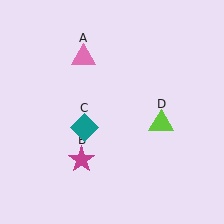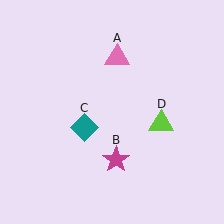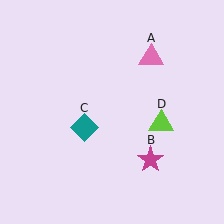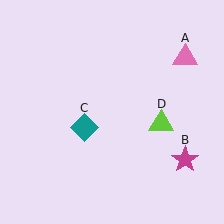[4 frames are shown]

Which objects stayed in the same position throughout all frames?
Teal diamond (object C) and lime triangle (object D) remained stationary.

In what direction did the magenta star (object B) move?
The magenta star (object B) moved right.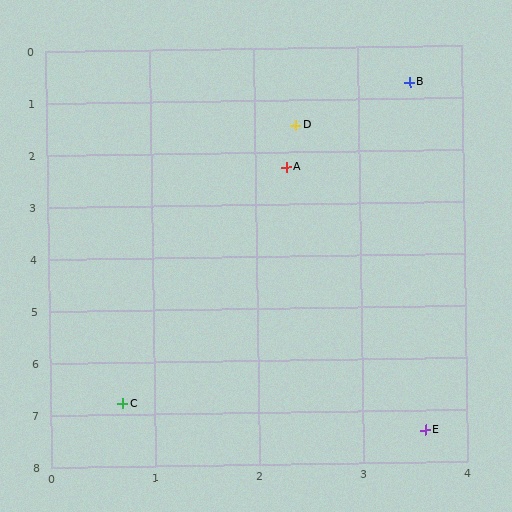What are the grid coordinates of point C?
Point C is at approximately (0.7, 6.8).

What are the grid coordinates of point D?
Point D is at approximately (2.4, 1.5).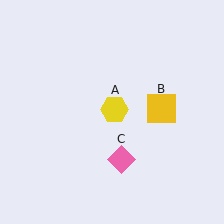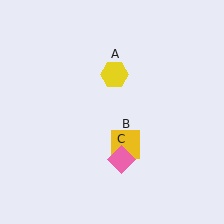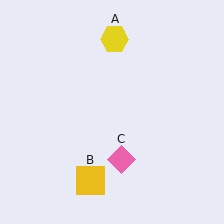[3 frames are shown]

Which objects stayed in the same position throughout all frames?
Pink diamond (object C) remained stationary.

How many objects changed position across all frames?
2 objects changed position: yellow hexagon (object A), yellow square (object B).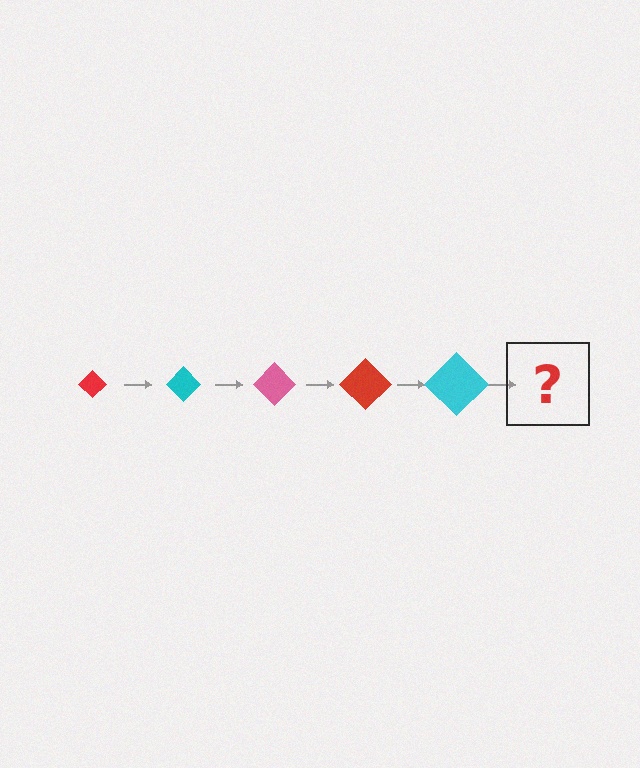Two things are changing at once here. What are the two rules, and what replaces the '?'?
The two rules are that the diamond grows larger each step and the color cycles through red, cyan, and pink. The '?' should be a pink diamond, larger than the previous one.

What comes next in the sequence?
The next element should be a pink diamond, larger than the previous one.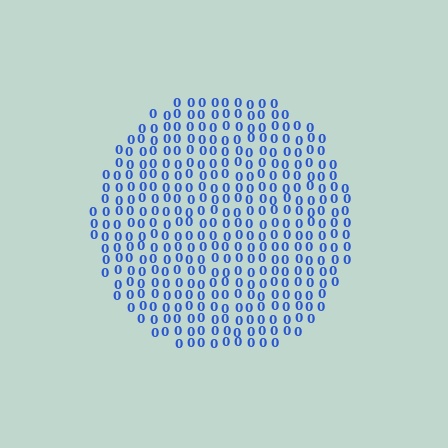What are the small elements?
The small elements are digit 0's.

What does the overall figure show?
The overall figure shows a circle.